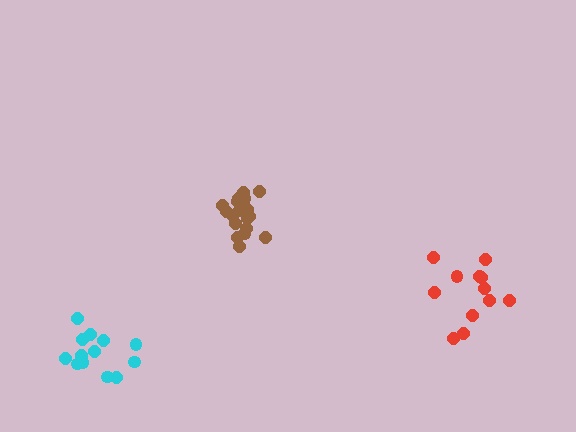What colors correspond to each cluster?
The clusters are colored: cyan, red, brown.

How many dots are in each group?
Group 1: 13 dots, Group 2: 12 dots, Group 3: 18 dots (43 total).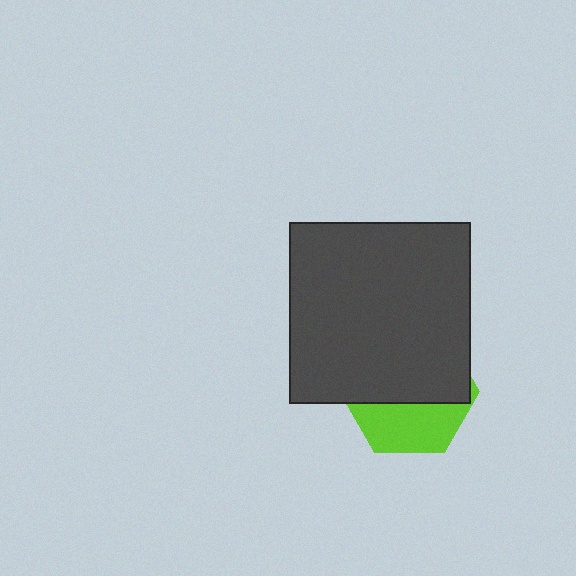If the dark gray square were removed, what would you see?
You would see the complete lime hexagon.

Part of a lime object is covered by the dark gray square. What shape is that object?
It is a hexagon.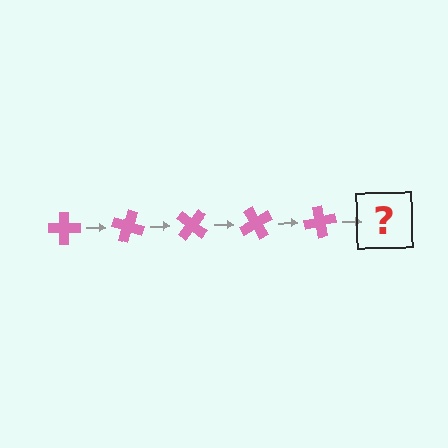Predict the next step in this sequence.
The next step is a pink cross rotated 100 degrees.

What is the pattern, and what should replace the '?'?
The pattern is that the cross rotates 20 degrees each step. The '?' should be a pink cross rotated 100 degrees.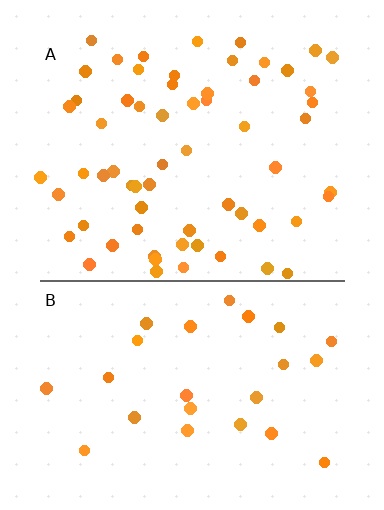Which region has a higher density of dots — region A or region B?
A (the top).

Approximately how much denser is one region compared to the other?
Approximately 2.4× — region A over region B.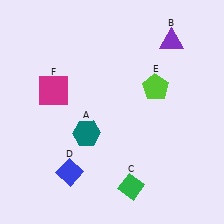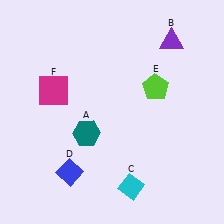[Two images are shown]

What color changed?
The diamond (C) changed from green in Image 1 to cyan in Image 2.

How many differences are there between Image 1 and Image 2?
There is 1 difference between the two images.